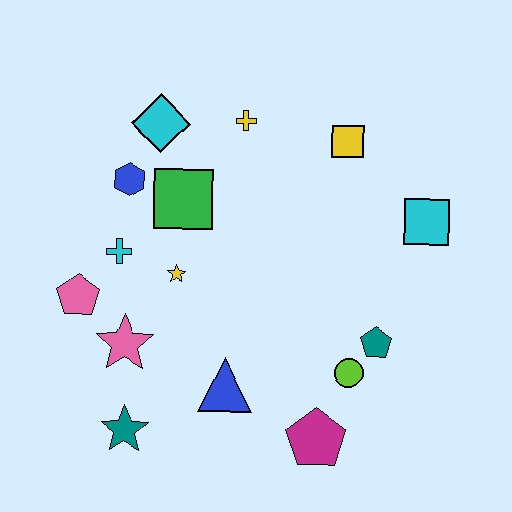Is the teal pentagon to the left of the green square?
No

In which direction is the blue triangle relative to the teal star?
The blue triangle is to the right of the teal star.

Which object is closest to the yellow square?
The yellow cross is closest to the yellow square.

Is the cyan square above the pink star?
Yes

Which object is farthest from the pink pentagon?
The cyan square is farthest from the pink pentagon.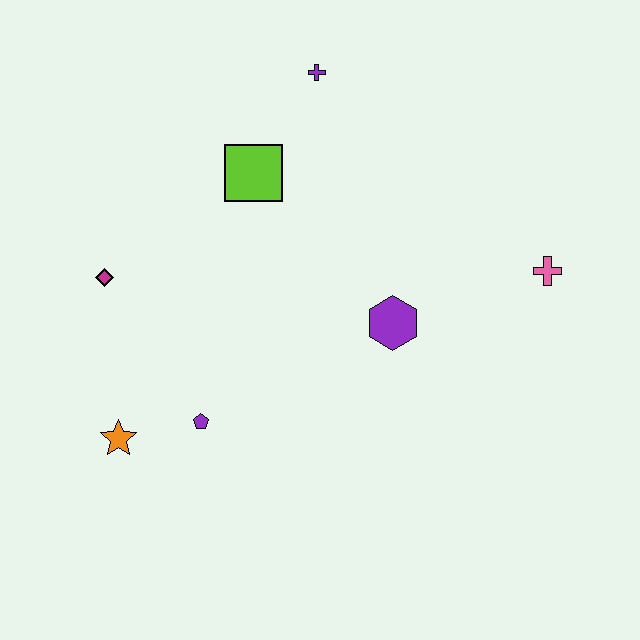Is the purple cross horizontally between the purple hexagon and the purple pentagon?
Yes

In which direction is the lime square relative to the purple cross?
The lime square is below the purple cross.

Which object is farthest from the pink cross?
The orange star is farthest from the pink cross.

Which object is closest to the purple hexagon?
The pink cross is closest to the purple hexagon.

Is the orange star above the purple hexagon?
No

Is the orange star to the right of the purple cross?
No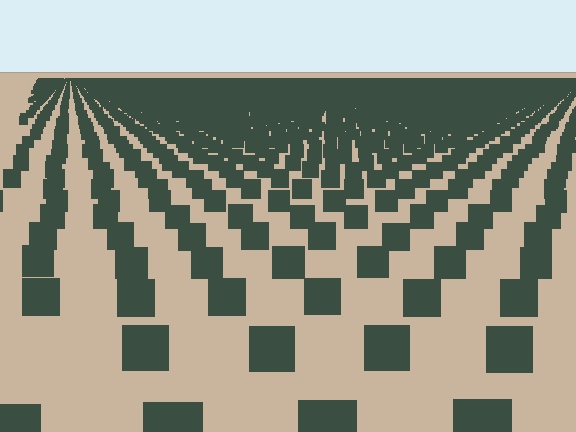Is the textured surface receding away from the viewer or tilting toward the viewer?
The surface is receding away from the viewer. Texture elements get smaller and denser toward the top.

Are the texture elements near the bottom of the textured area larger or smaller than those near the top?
Larger. Near the bottom, elements are closer to the viewer and appear at a bigger on-screen size.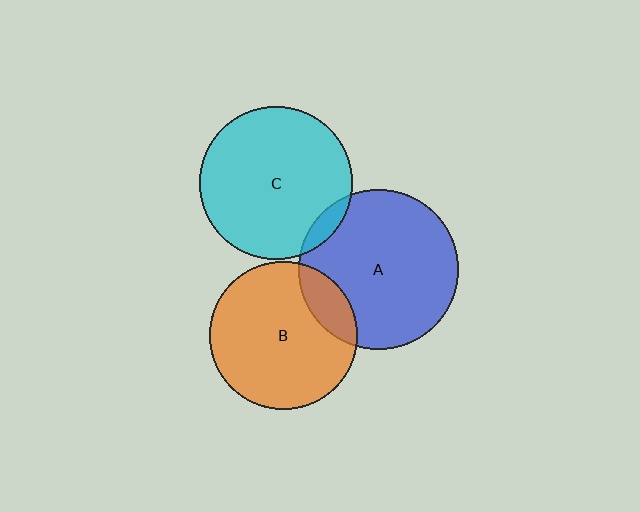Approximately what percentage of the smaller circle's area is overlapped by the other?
Approximately 15%.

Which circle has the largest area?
Circle A (blue).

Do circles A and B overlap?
Yes.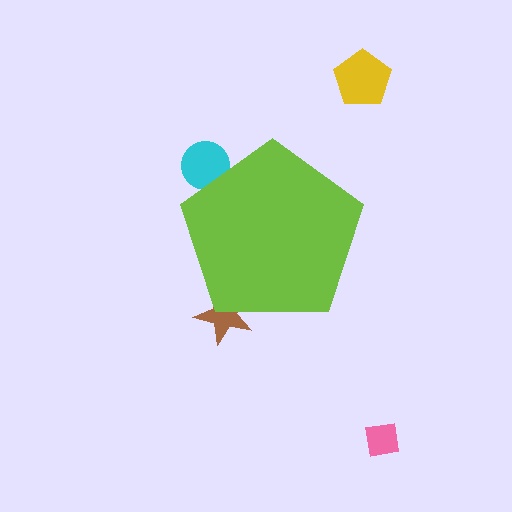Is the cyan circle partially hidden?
Yes, the cyan circle is partially hidden behind the lime pentagon.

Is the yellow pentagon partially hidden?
No, the yellow pentagon is fully visible.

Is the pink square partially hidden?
No, the pink square is fully visible.